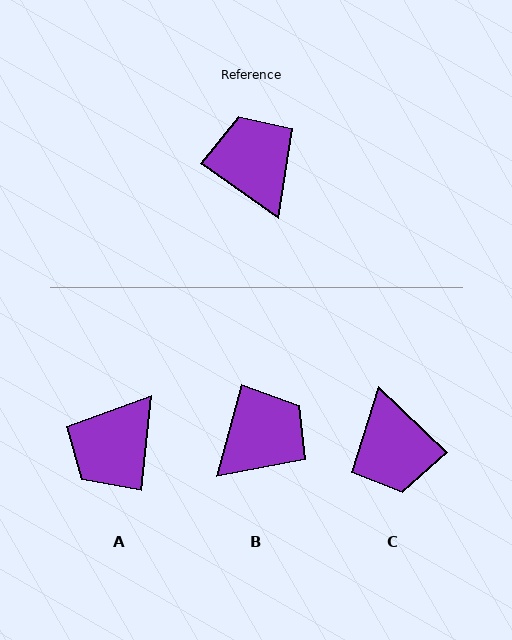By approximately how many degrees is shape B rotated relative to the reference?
Approximately 70 degrees clockwise.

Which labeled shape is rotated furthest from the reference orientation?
C, about 172 degrees away.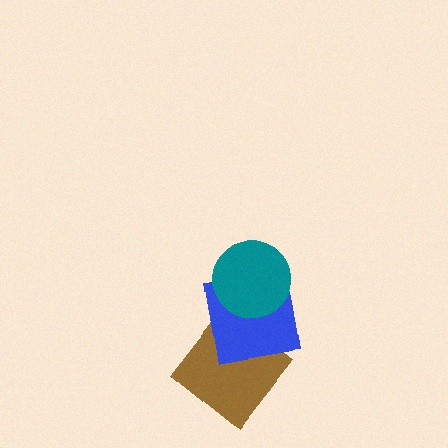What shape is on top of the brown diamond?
The blue square is on top of the brown diamond.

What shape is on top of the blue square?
The teal circle is on top of the blue square.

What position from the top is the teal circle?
The teal circle is 1st from the top.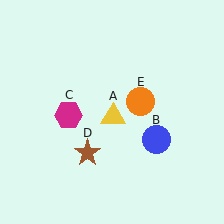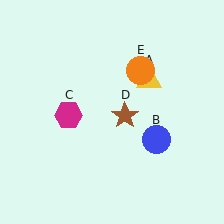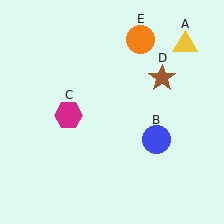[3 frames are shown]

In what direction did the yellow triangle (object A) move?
The yellow triangle (object A) moved up and to the right.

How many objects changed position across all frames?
3 objects changed position: yellow triangle (object A), brown star (object D), orange circle (object E).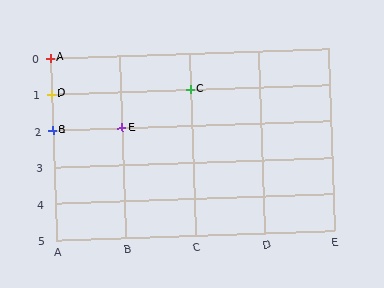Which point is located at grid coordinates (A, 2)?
Point B is at (A, 2).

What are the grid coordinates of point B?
Point B is at grid coordinates (A, 2).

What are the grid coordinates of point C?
Point C is at grid coordinates (C, 1).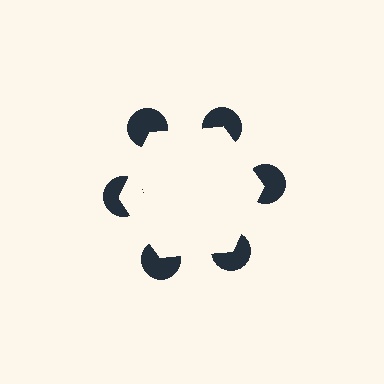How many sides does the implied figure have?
6 sides.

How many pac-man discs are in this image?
There are 6 — one at each vertex of the illusory hexagon.